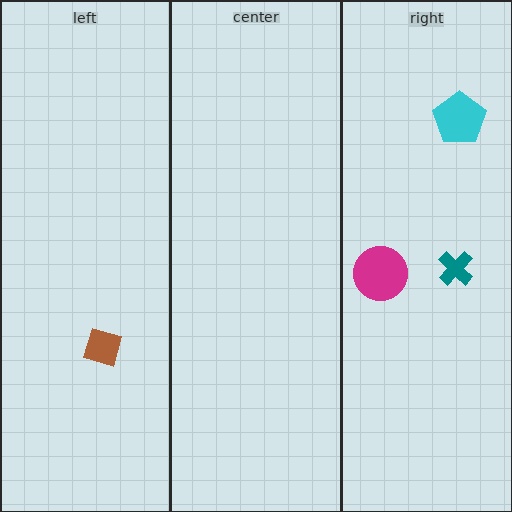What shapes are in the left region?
The brown diamond.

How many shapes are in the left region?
1.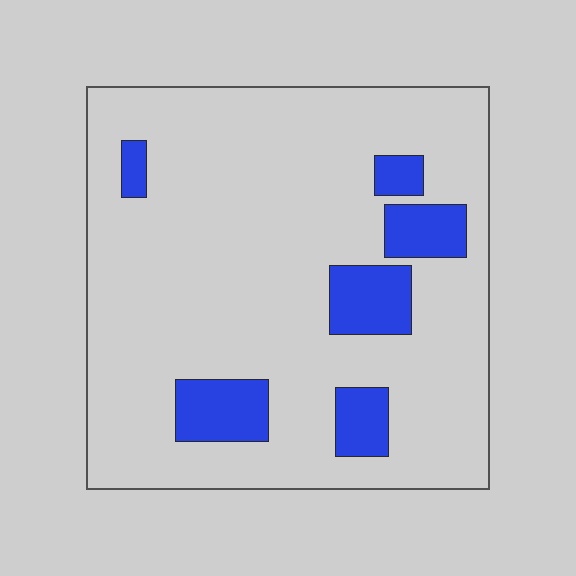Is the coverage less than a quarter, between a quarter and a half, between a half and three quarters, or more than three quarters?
Less than a quarter.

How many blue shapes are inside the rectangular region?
6.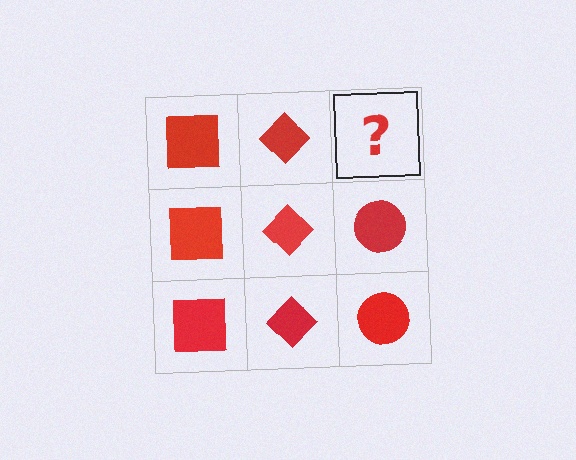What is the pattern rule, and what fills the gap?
The rule is that each column has a consistent shape. The gap should be filled with a red circle.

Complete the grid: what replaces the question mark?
The question mark should be replaced with a red circle.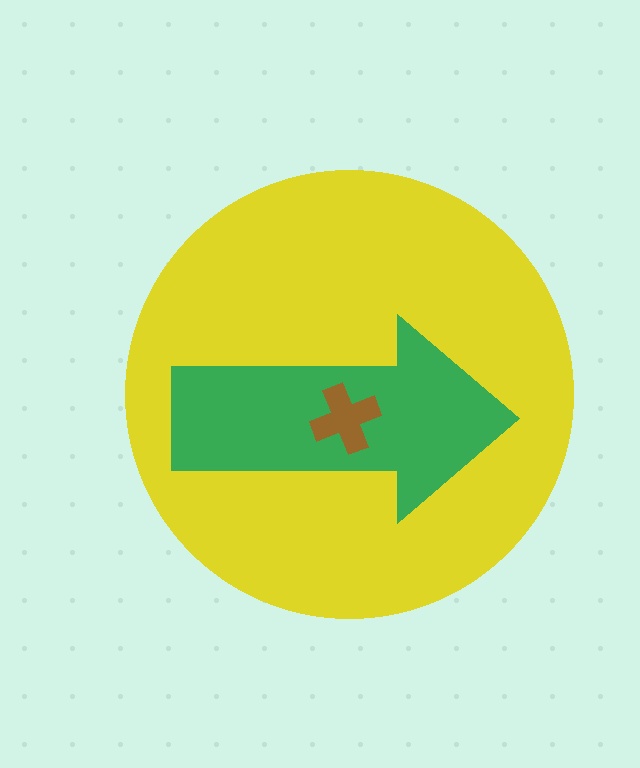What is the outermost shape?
The yellow circle.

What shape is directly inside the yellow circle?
The green arrow.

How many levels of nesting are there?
3.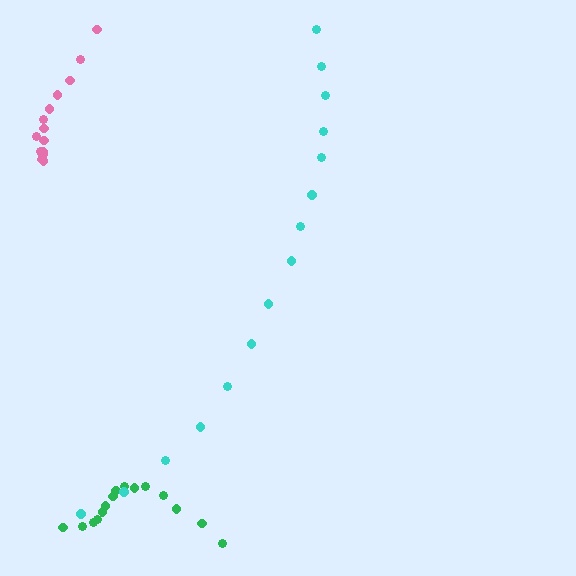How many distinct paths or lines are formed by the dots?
There are 3 distinct paths.